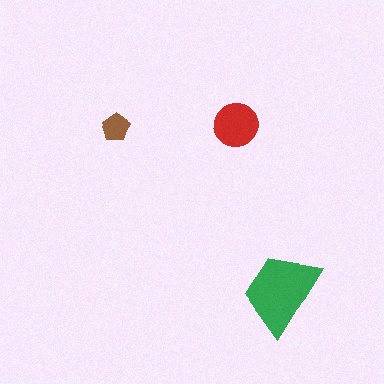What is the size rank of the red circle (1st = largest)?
2nd.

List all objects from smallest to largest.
The brown pentagon, the red circle, the green trapezoid.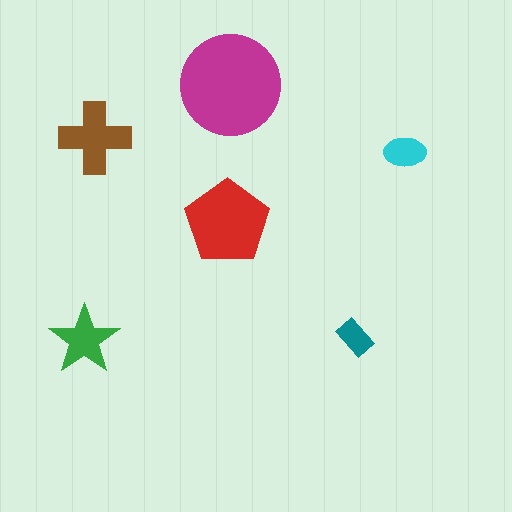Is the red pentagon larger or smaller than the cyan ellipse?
Larger.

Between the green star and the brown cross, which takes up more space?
The brown cross.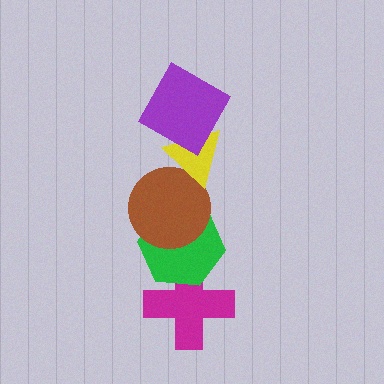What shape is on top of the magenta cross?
The green hexagon is on top of the magenta cross.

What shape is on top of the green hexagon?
The brown circle is on top of the green hexagon.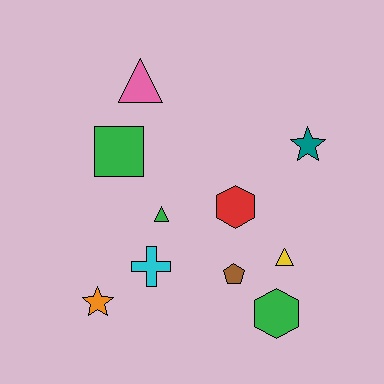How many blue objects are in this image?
There are no blue objects.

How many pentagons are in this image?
There is 1 pentagon.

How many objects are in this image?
There are 10 objects.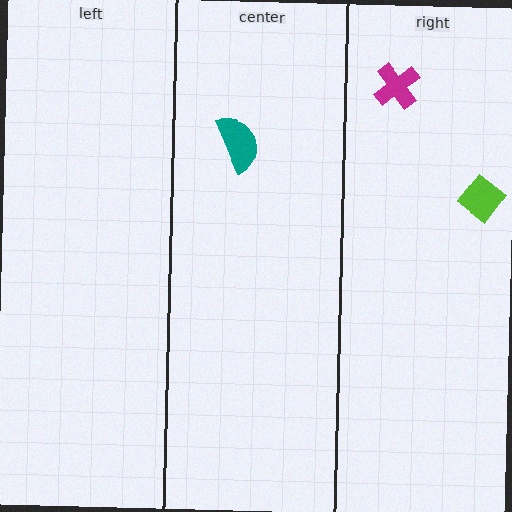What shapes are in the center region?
The teal semicircle.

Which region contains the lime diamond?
The right region.